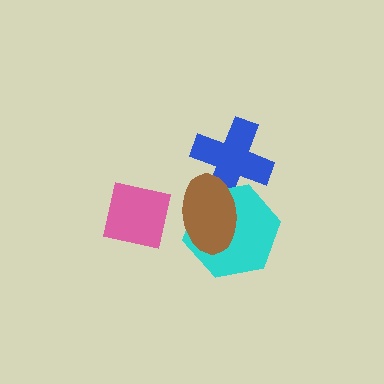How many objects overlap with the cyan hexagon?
2 objects overlap with the cyan hexagon.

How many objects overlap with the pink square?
0 objects overlap with the pink square.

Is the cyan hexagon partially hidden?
Yes, it is partially covered by another shape.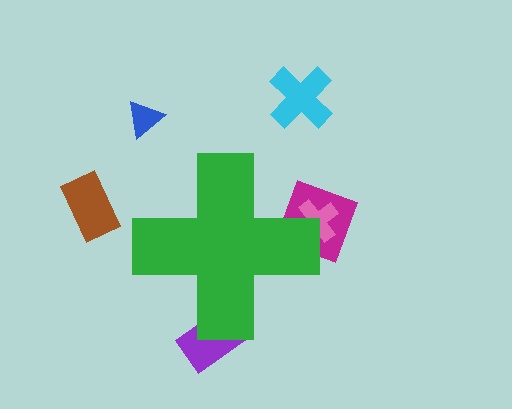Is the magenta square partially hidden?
Yes, the magenta square is partially hidden behind the green cross.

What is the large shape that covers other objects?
A green cross.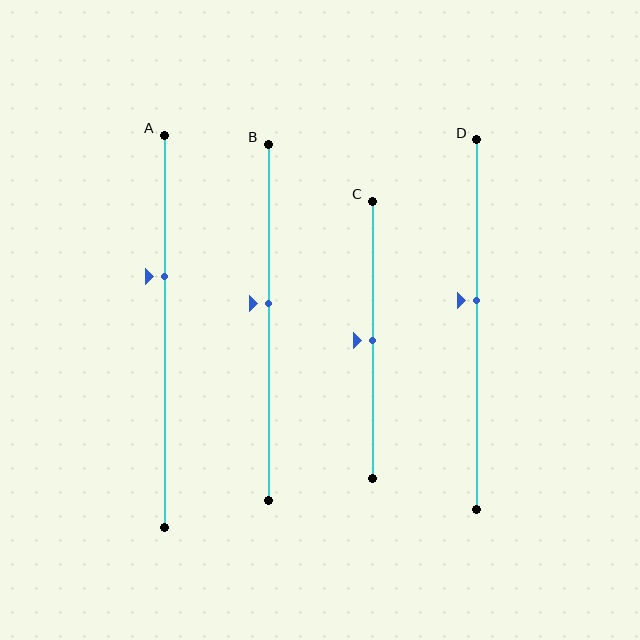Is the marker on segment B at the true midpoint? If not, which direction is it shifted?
No, the marker on segment B is shifted upward by about 5% of the segment length.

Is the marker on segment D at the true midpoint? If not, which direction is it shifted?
No, the marker on segment D is shifted upward by about 6% of the segment length.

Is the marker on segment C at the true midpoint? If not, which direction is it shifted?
Yes, the marker on segment C is at the true midpoint.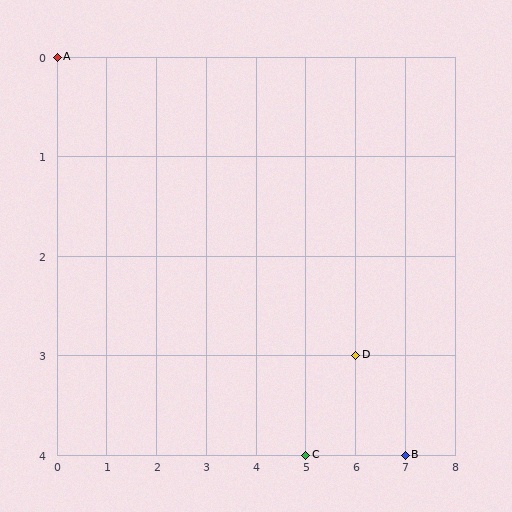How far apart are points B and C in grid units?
Points B and C are 2 columns apart.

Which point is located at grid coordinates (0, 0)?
Point A is at (0, 0).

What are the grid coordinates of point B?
Point B is at grid coordinates (7, 4).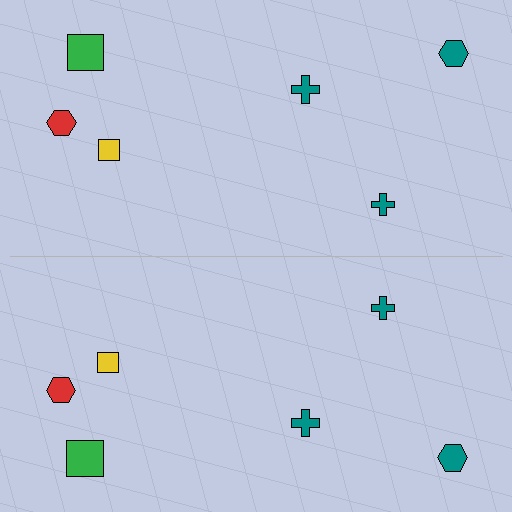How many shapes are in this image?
There are 12 shapes in this image.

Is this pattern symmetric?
Yes, this pattern has bilateral (reflection) symmetry.